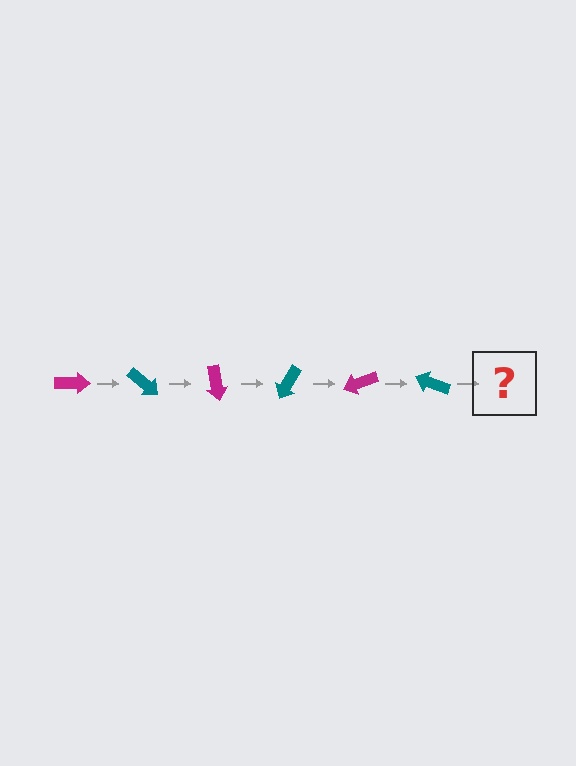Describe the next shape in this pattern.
It should be a magenta arrow, rotated 240 degrees from the start.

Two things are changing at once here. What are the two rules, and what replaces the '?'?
The two rules are that it rotates 40 degrees each step and the color cycles through magenta and teal. The '?' should be a magenta arrow, rotated 240 degrees from the start.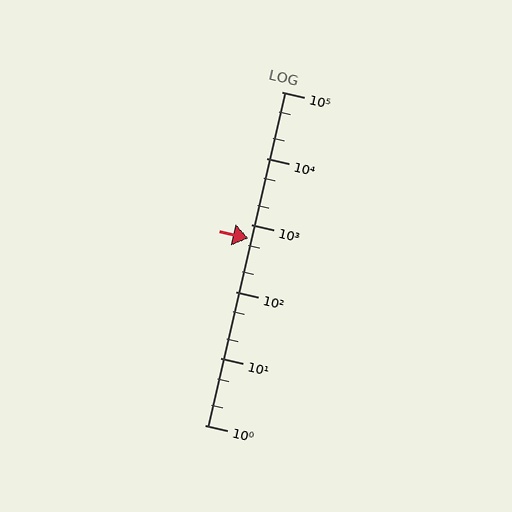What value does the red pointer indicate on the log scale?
The pointer indicates approximately 630.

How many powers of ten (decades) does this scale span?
The scale spans 5 decades, from 1 to 100000.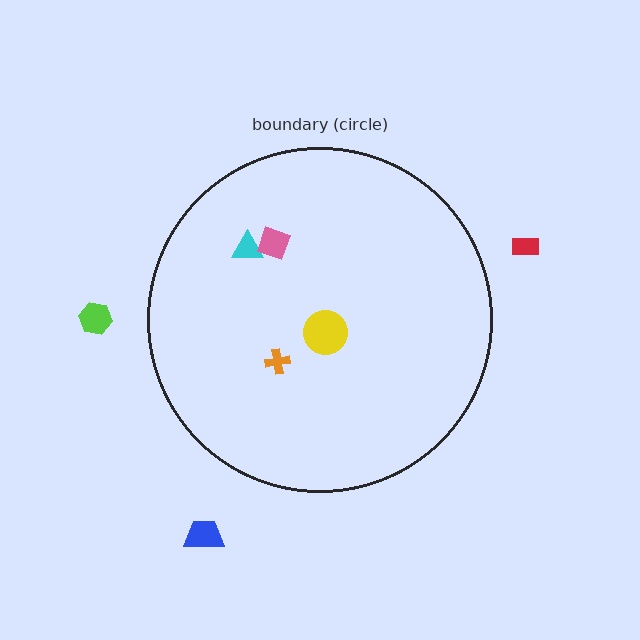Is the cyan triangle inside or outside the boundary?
Inside.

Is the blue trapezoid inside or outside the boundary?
Outside.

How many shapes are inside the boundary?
4 inside, 3 outside.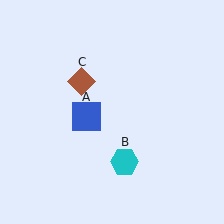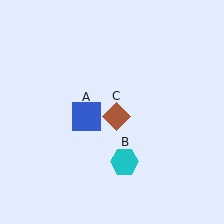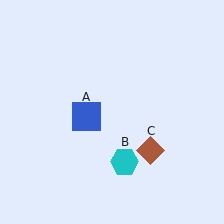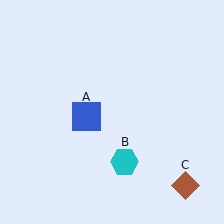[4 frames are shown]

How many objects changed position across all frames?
1 object changed position: brown diamond (object C).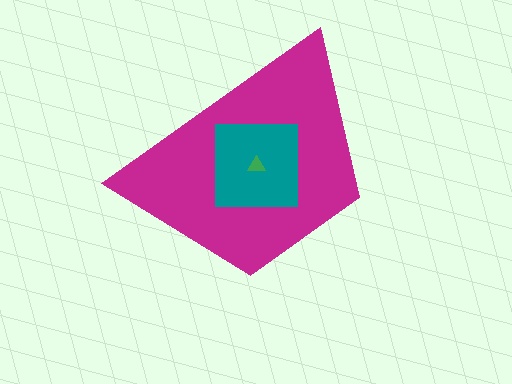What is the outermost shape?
The magenta trapezoid.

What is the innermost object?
The green triangle.